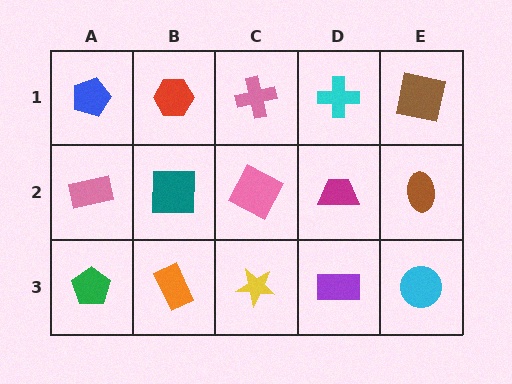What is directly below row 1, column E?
A brown ellipse.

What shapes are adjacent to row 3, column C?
A pink square (row 2, column C), an orange rectangle (row 3, column B), a purple rectangle (row 3, column D).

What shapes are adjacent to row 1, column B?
A teal square (row 2, column B), a blue pentagon (row 1, column A), a pink cross (row 1, column C).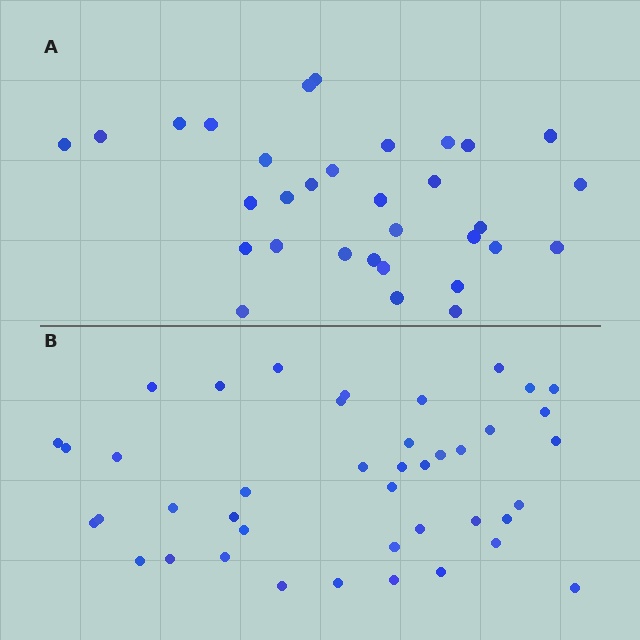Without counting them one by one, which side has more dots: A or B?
Region B (the bottom region) has more dots.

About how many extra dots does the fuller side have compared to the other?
Region B has roughly 10 or so more dots than region A.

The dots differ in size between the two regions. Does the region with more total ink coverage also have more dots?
No. Region A has more total ink coverage because its dots are larger, but region B actually contains more individual dots. Total area can be misleading — the number of items is what matters here.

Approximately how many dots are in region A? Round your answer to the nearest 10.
About 30 dots. (The exact count is 32, which rounds to 30.)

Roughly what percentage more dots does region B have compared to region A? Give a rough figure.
About 30% more.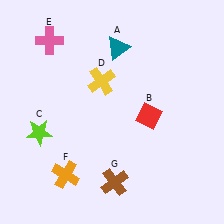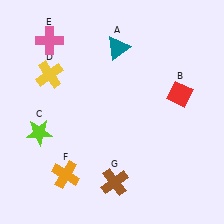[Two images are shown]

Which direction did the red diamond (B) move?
The red diamond (B) moved right.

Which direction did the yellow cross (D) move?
The yellow cross (D) moved left.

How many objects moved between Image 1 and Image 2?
2 objects moved between the two images.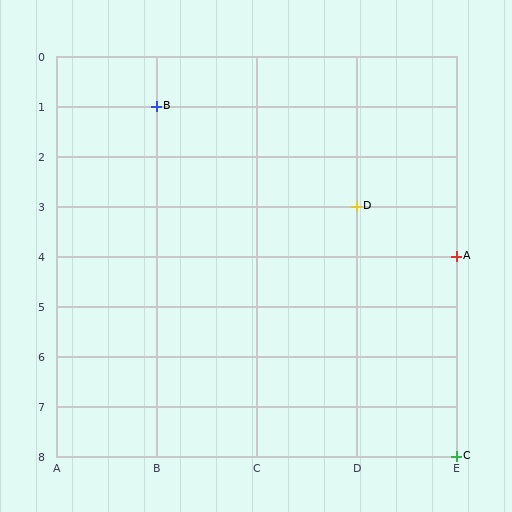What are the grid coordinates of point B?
Point B is at grid coordinates (B, 1).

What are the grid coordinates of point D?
Point D is at grid coordinates (D, 3).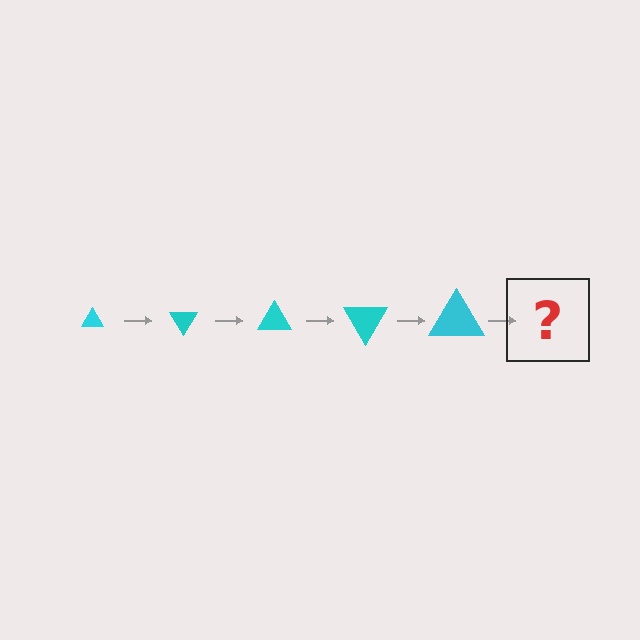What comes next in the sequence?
The next element should be a triangle, larger than the previous one and rotated 300 degrees from the start.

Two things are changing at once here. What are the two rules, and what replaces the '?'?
The two rules are that the triangle grows larger each step and it rotates 60 degrees each step. The '?' should be a triangle, larger than the previous one and rotated 300 degrees from the start.